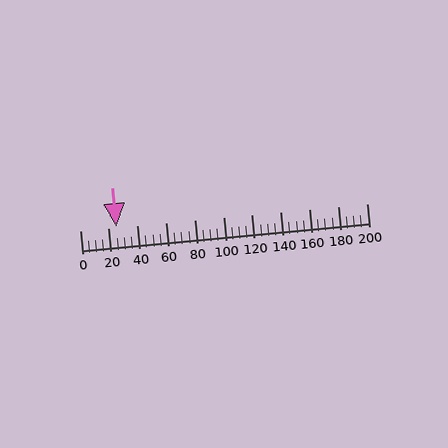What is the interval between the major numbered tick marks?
The major tick marks are spaced 20 units apart.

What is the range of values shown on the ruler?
The ruler shows values from 0 to 200.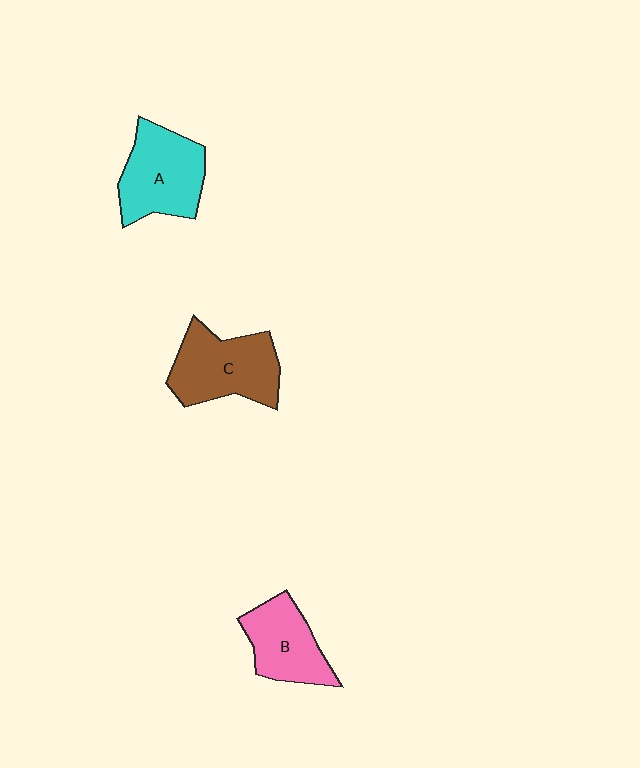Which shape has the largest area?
Shape C (brown).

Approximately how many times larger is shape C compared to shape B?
Approximately 1.3 times.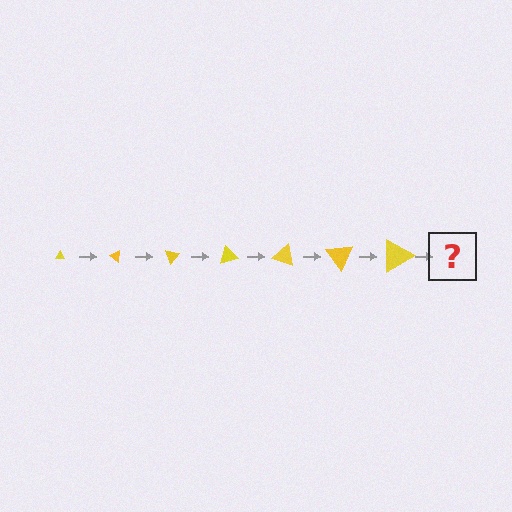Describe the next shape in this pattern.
It should be a triangle, larger than the previous one and rotated 245 degrees from the start.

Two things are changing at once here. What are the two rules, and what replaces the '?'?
The two rules are that the triangle grows larger each step and it rotates 35 degrees each step. The '?' should be a triangle, larger than the previous one and rotated 245 degrees from the start.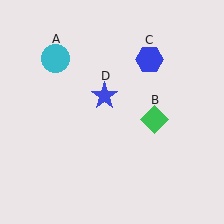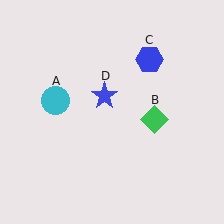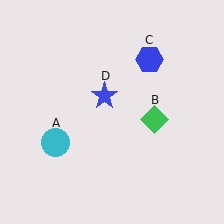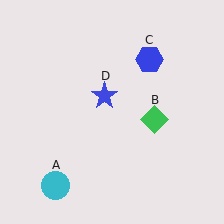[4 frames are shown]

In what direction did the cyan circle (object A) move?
The cyan circle (object A) moved down.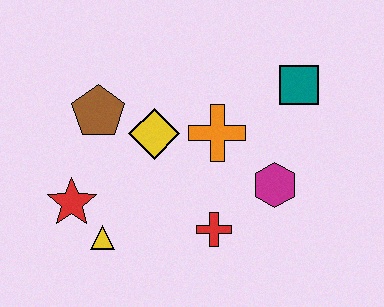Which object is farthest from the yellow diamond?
The teal square is farthest from the yellow diamond.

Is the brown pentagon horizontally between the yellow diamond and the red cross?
No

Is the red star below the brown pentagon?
Yes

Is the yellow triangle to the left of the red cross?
Yes